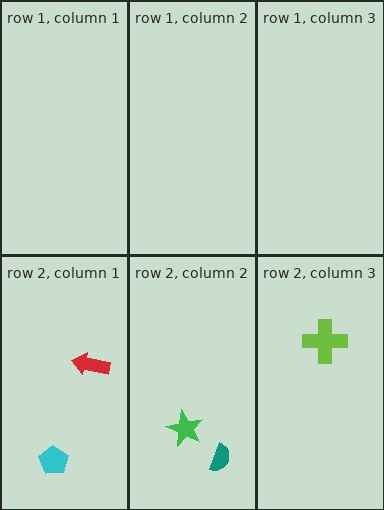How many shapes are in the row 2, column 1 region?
2.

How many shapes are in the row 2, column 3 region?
1.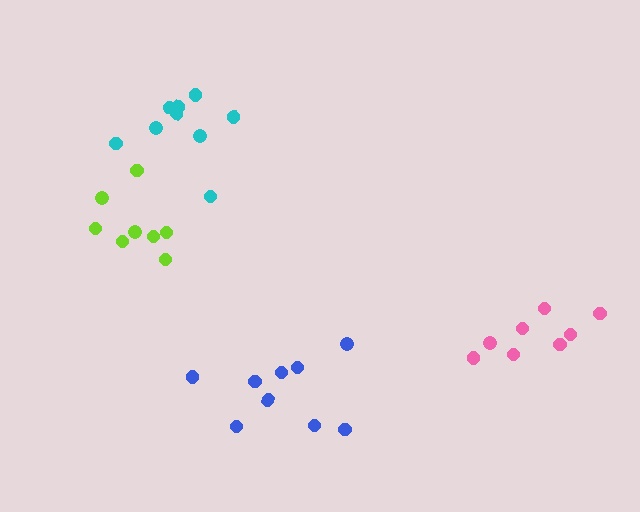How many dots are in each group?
Group 1: 8 dots, Group 2: 9 dots, Group 3: 9 dots, Group 4: 8 dots (34 total).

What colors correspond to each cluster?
The clusters are colored: pink, blue, cyan, lime.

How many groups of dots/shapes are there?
There are 4 groups.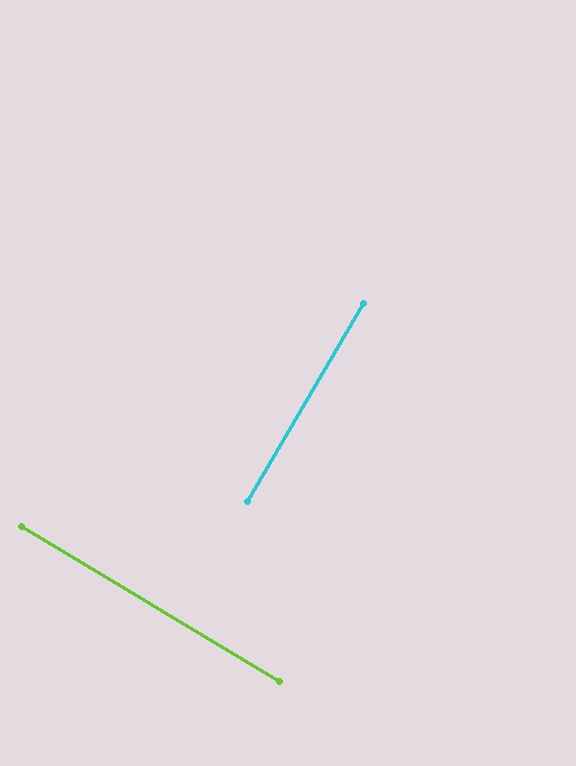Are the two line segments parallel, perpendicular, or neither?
Perpendicular — they meet at approximately 89°.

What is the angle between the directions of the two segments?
Approximately 89 degrees.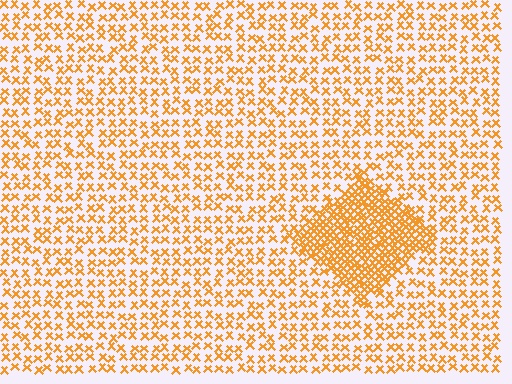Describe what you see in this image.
The image contains small orange elements arranged at two different densities. A diamond-shaped region is visible where the elements are more densely packed than the surrounding area.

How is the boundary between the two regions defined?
The boundary is defined by a change in element density (approximately 2.5x ratio). All elements are the same color, size, and shape.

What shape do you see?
I see a diamond.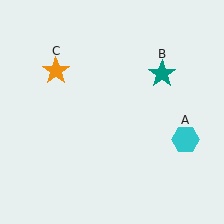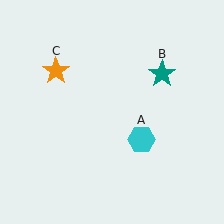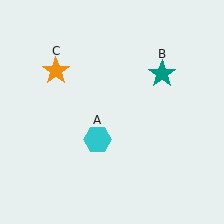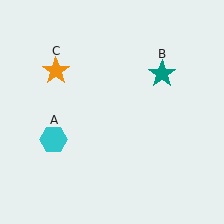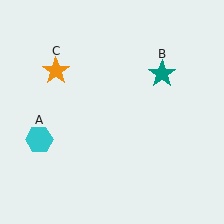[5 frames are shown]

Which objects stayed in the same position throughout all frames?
Teal star (object B) and orange star (object C) remained stationary.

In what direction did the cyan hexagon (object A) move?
The cyan hexagon (object A) moved left.